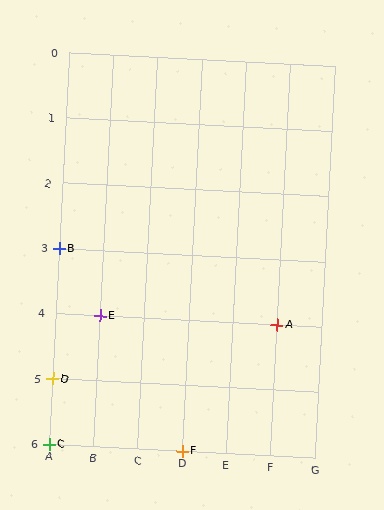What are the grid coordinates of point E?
Point E is at grid coordinates (B, 4).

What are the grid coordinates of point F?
Point F is at grid coordinates (D, 6).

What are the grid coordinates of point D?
Point D is at grid coordinates (A, 5).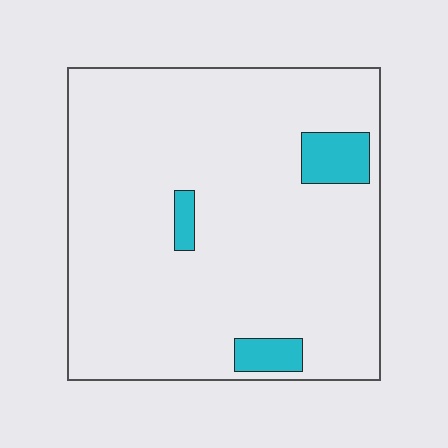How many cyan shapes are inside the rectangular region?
3.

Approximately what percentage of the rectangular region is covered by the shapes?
Approximately 5%.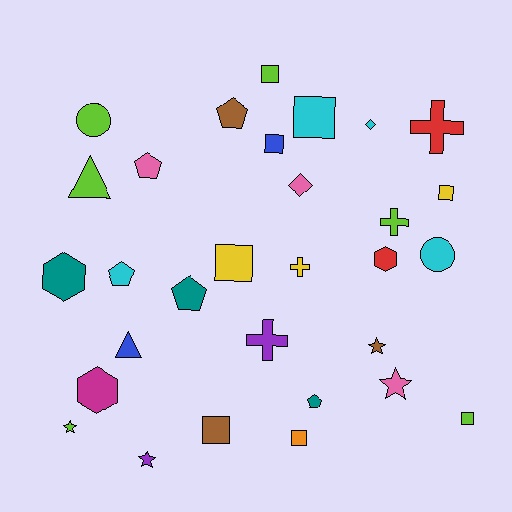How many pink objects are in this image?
There are 3 pink objects.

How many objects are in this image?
There are 30 objects.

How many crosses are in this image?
There are 4 crosses.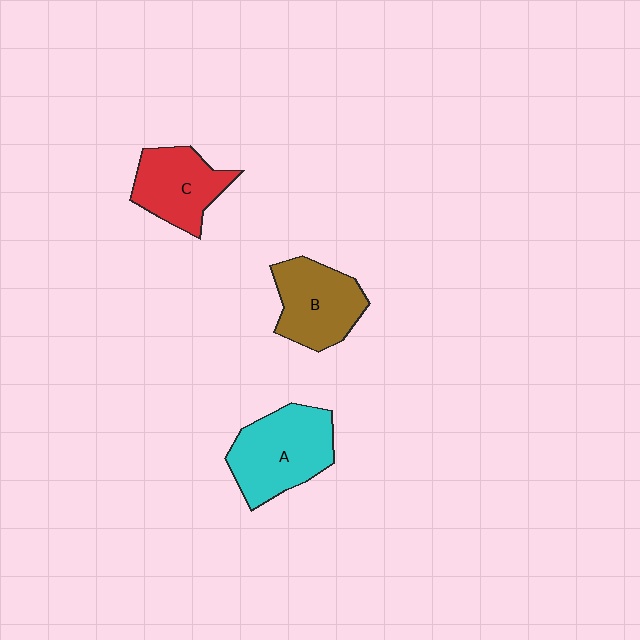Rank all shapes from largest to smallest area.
From largest to smallest: A (cyan), B (brown), C (red).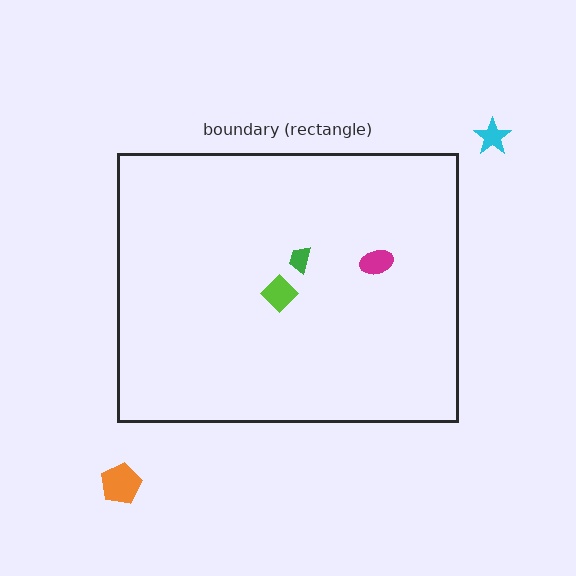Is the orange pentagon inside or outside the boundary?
Outside.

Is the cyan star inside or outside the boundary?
Outside.